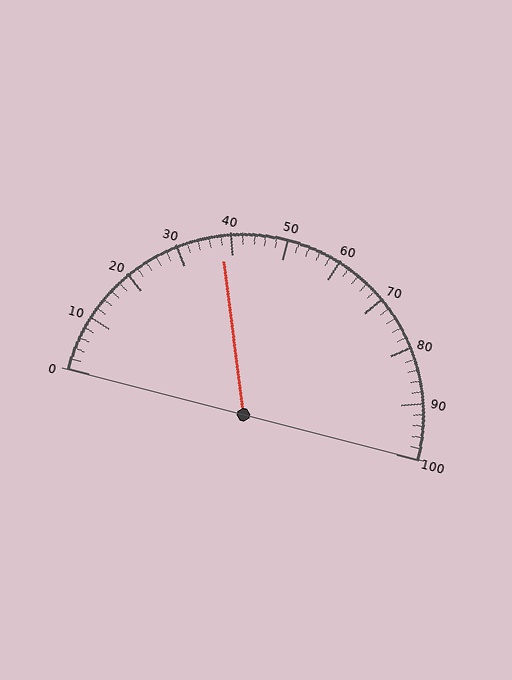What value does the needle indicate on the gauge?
The needle indicates approximately 38.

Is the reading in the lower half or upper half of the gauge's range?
The reading is in the lower half of the range (0 to 100).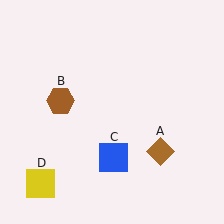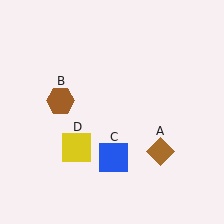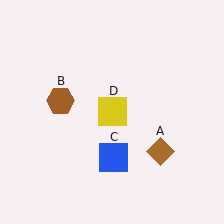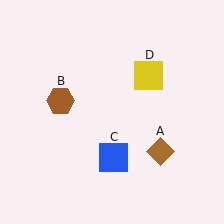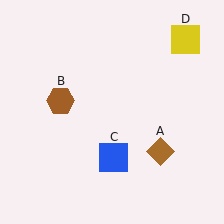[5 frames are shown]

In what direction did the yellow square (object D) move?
The yellow square (object D) moved up and to the right.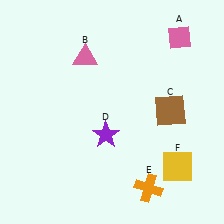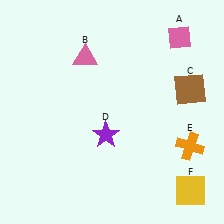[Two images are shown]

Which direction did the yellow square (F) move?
The yellow square (F) moved down.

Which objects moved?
The objects that moved are: the brown square (C), the orange cross (E), the yellow square (F).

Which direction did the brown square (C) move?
The brown square (C) moved up.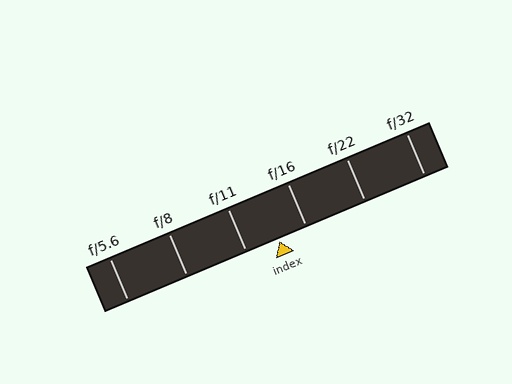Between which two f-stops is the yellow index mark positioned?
The index mark is between f/11 and f/16.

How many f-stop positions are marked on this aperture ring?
There are 6 f-stop positions marked.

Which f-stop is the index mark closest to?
The index mark is closest to f/16.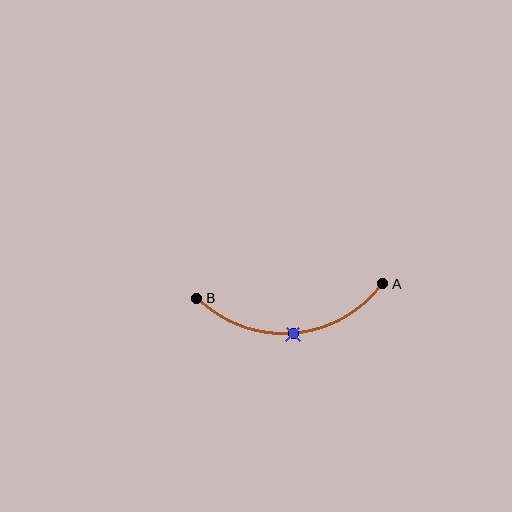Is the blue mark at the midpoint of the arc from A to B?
Yes. The blue mark lies on the arc at equal arc-length from both A and B — it is the arc midpoint.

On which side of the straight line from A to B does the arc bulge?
The arc bulges below the straight line connecting A and B.